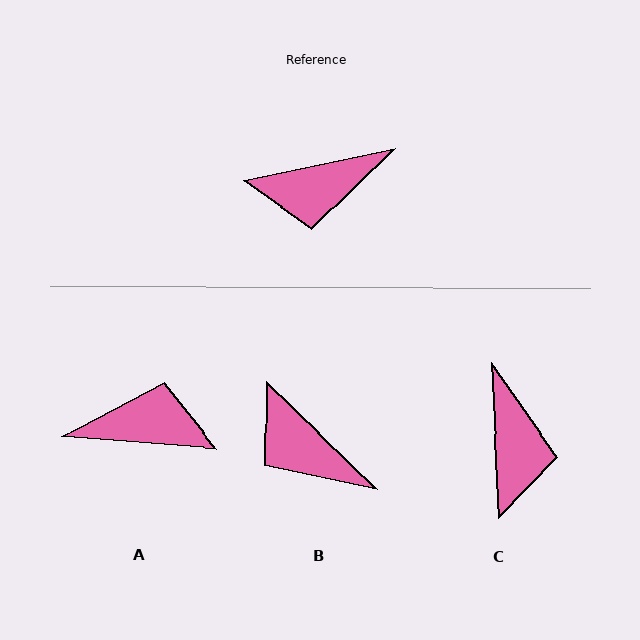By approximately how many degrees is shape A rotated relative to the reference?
Approximately 164 degrees counter-clockwise.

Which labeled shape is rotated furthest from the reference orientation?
A, about 164 degrees away.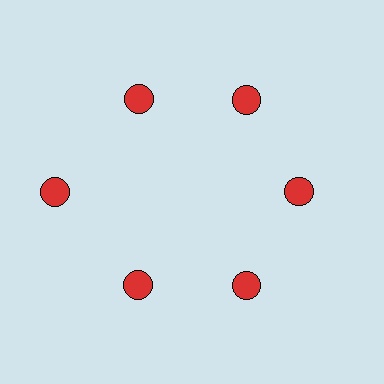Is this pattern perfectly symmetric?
No. The 6 red circles are arranged in a ring, but one element near the 9 o'clock position is pushed outward from the center, breaking the 6-fold rotational symmetry.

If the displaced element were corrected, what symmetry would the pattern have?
It would have 6-fold rotational symmetry — the pattern would map onto itself every 60 degrees.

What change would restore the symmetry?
The symmetry would be restored by moving it inward, back onto the ring so that all 6 circles sit at equal angles and equal distance from the center.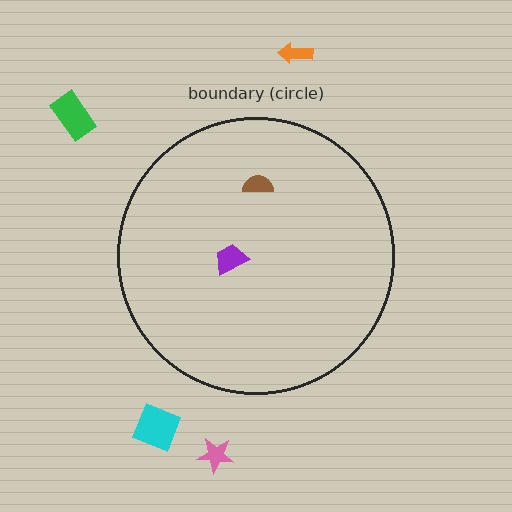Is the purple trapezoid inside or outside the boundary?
Inside.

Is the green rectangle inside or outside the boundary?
Outside.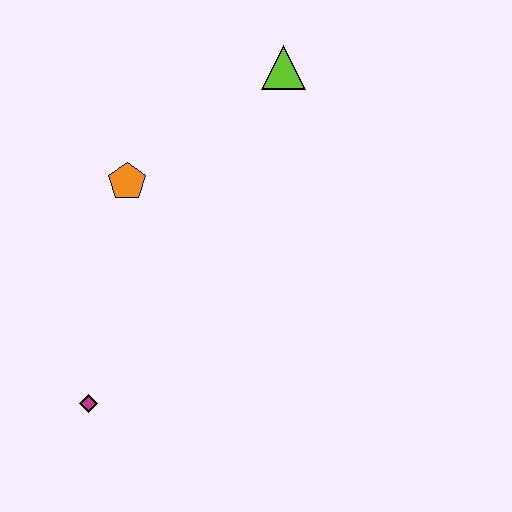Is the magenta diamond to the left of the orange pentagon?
Yes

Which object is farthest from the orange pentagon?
The magenta diamond is farthest from the orange pentagon.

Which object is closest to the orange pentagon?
The lime triangle is closest to the orange pentagon.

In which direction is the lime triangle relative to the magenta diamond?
The lime triangle is above the magenta diamond.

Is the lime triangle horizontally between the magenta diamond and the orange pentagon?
No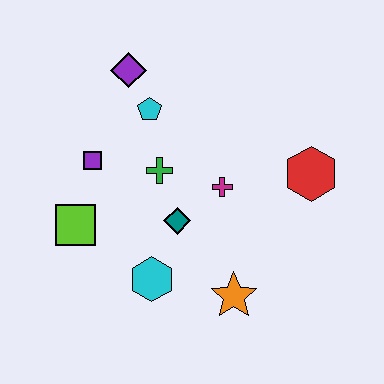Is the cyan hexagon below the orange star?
No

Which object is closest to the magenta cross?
The teal diamond is closest to the magenta cross.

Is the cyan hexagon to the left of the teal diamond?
Yes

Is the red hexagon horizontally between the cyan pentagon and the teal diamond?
No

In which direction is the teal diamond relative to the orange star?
The teal diamond is above the orange star.